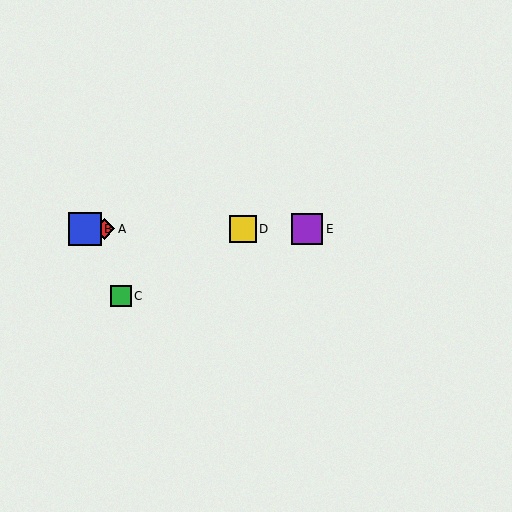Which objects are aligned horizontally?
Objects A, B, D, E are aligned horizontally.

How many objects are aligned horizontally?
4 objects (A, B, D, E) are aligned horizontally.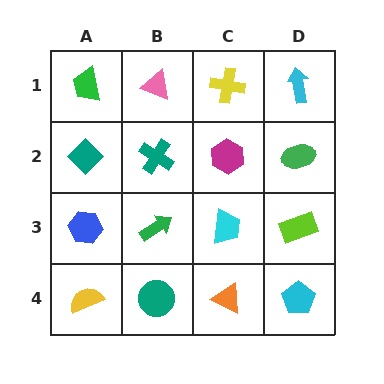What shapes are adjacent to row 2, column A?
A green trapezoid (row 1, column A), a blue hexagon (row 3, column A), a teal cross (row 2, column B).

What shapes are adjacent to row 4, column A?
A blue hexagon (row 3, column A), a teal circle (row 4, column B).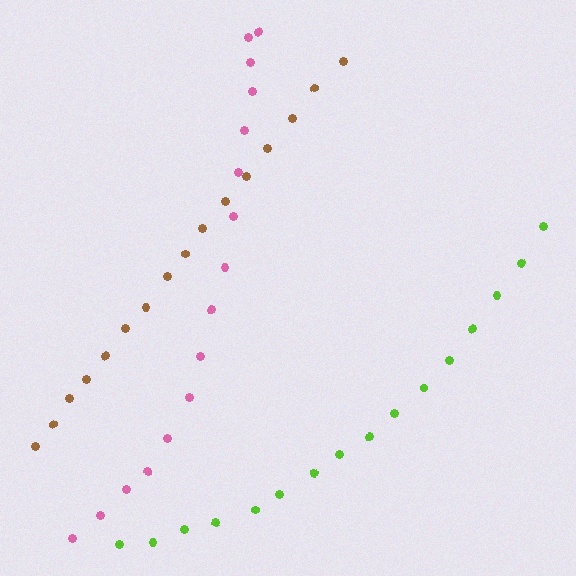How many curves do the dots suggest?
There are 3 distinct paths.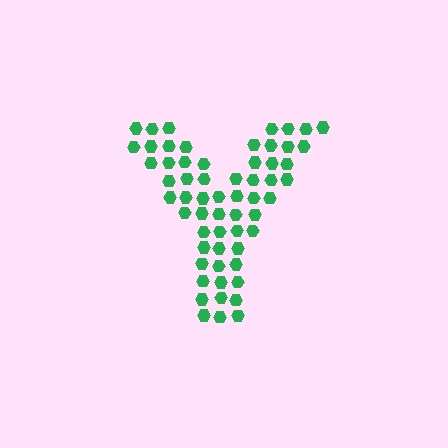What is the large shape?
The large shape is the letter Y.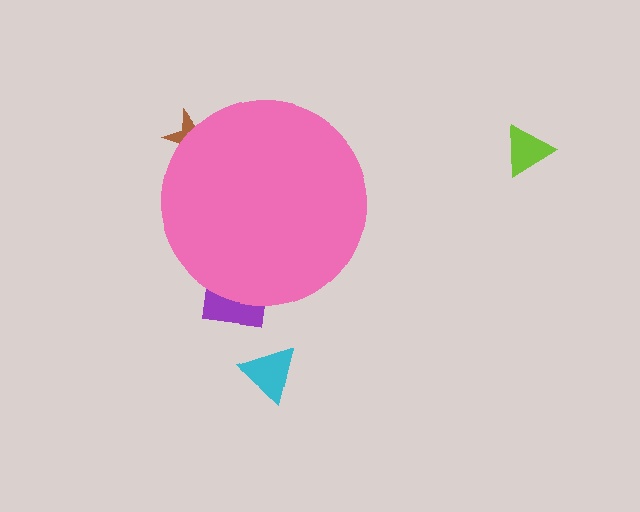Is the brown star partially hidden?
Yes, the brown star is partially hidden behind the pink circle.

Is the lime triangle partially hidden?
No, the lime triangle is fully visible.